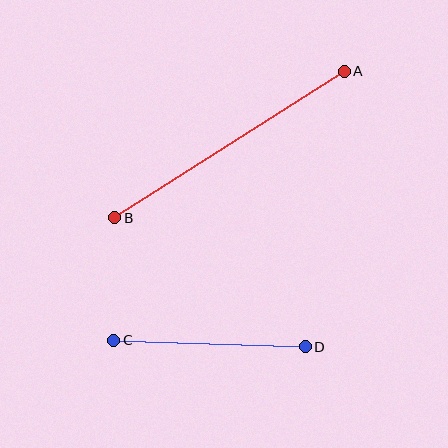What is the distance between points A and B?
The distance is approximately 273 pixels.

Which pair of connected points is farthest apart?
Points A and B are farthest apart.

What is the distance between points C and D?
The distance is approximately 192 pixels.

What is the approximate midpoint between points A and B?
The midpoint is at approximately (230, 144) pixels.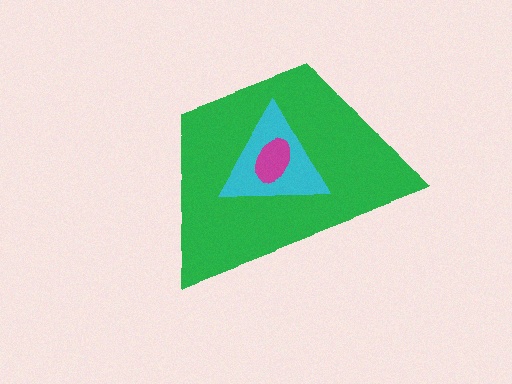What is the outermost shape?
The green trapezoid.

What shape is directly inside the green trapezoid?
The cyan triangle.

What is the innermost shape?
The magenta ellipse.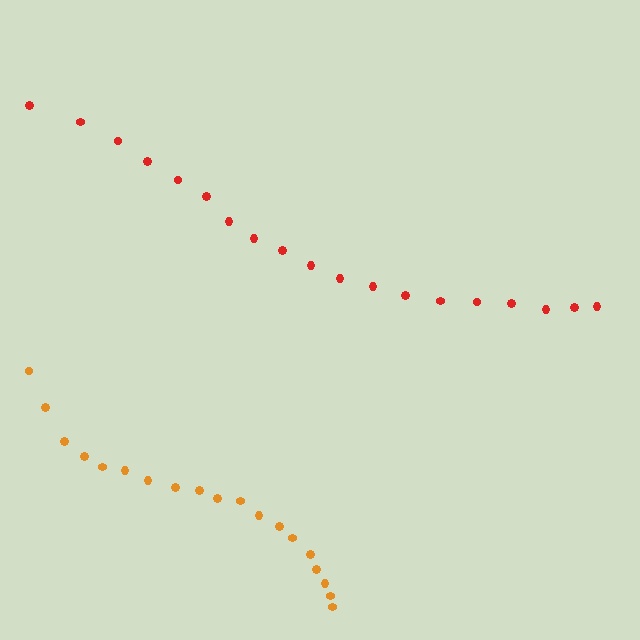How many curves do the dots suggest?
There are 2 distinct paths.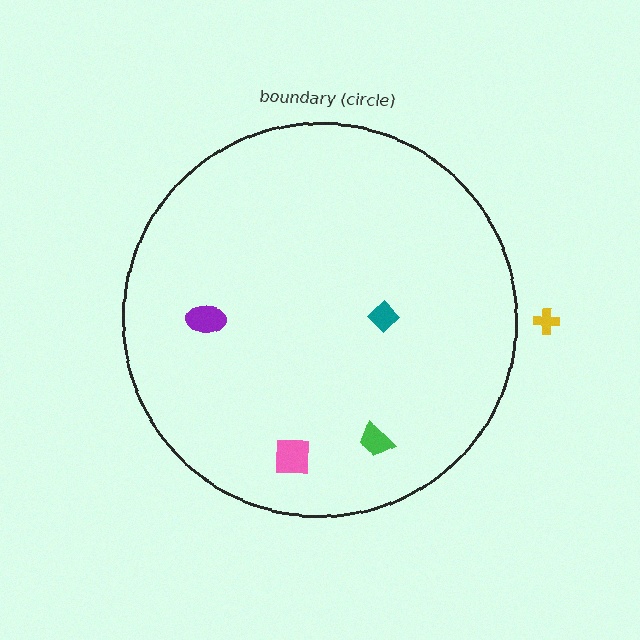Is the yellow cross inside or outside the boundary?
Outside.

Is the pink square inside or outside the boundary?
Inside.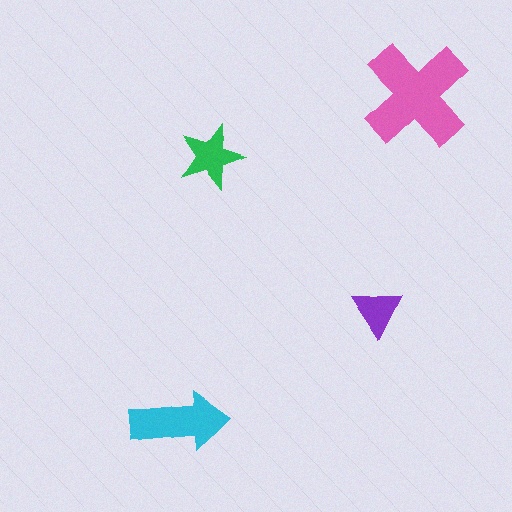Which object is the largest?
The pink cross.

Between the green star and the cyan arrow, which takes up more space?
The cyan arrow.